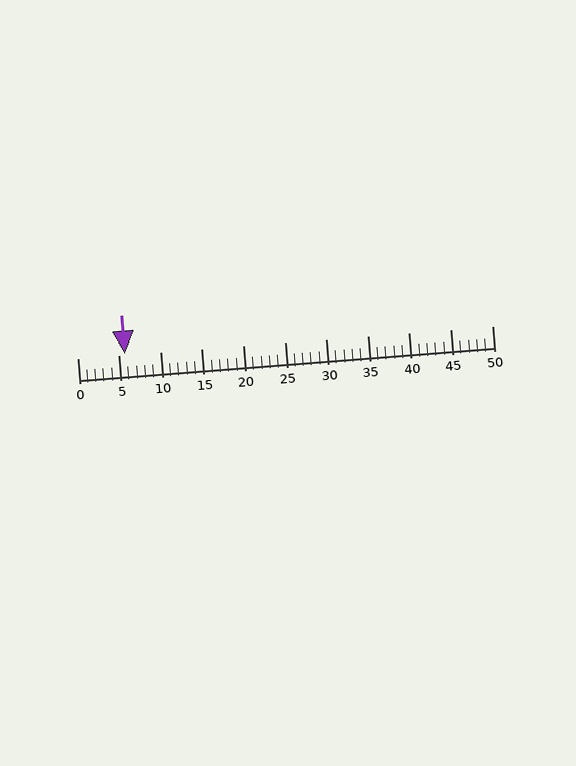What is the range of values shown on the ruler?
The ruler shows values from 0 to 50.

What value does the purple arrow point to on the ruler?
The purple arrow points to approximately 6.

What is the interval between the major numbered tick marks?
The major tick marks are spaced 5 units apart.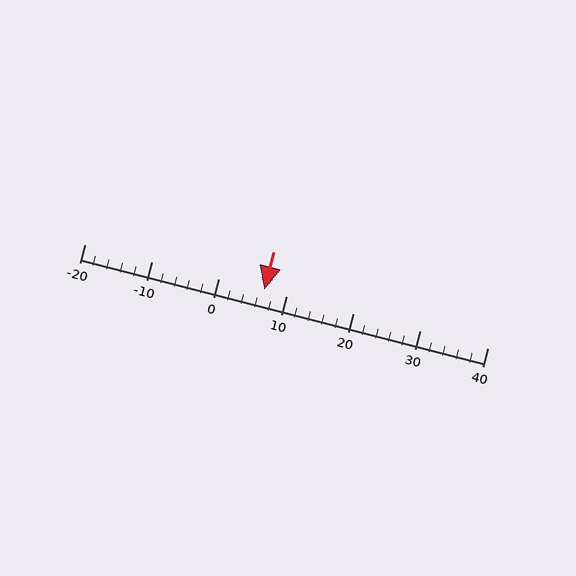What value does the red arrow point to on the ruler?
The red arrow points to approximately 7.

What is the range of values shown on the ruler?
The ruler shows values from -20 to 40.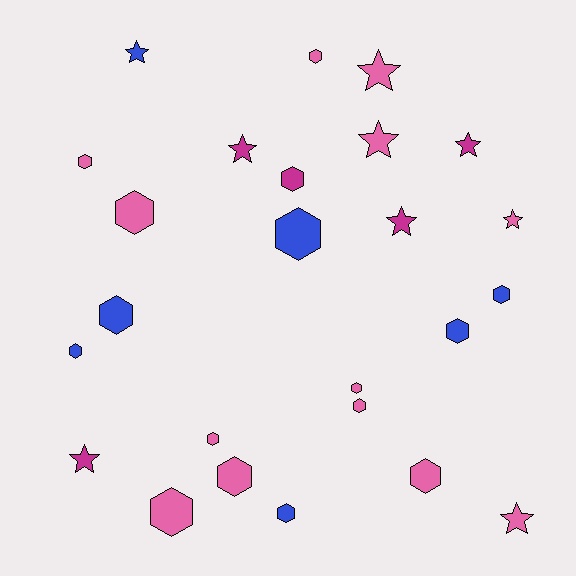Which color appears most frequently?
Pink, with 13 objects.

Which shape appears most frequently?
Hexagon, with 16 objects.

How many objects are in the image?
There are 25 objects.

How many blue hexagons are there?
There are 6 blue hexagons.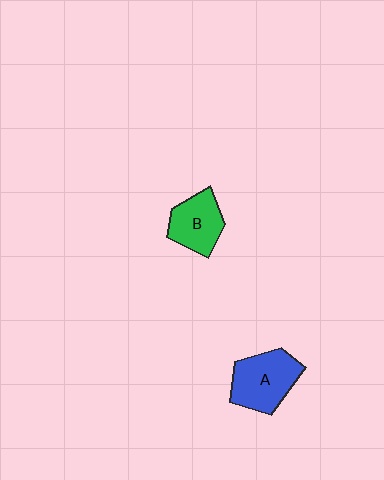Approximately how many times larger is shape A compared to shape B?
Approximately 1.3 times.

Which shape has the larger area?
Shape A (blue).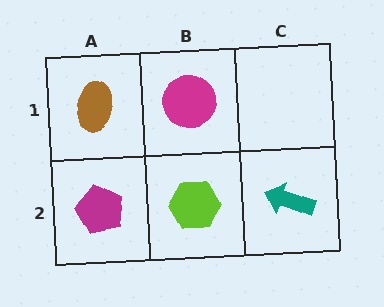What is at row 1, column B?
A magenta circle.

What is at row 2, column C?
A teal arrow.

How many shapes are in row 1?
2 shapes.